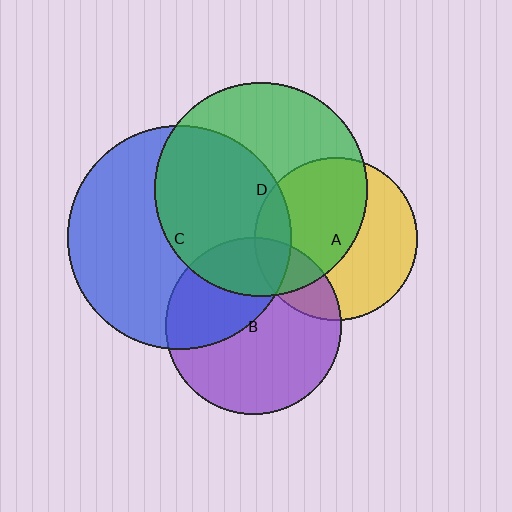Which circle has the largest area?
Circle C (blue).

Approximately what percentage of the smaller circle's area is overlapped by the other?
Approximately 50%.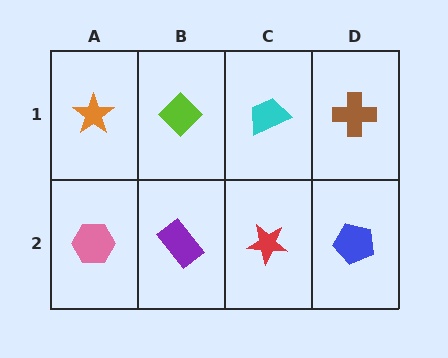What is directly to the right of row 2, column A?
A purple rectangle.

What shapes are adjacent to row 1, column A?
A pink hexagon (row 2, column A), a lime diamond (row 1, column B).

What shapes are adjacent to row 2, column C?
A cyan trapezoid (row 1, column C), a purple rectangle (row 2, column B), a blue pentagon (row 2, column D).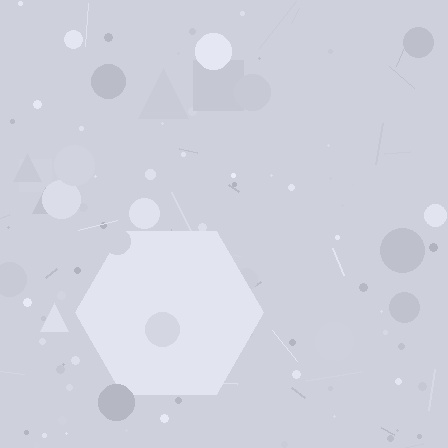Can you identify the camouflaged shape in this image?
The camouflaged shape is a hexagon.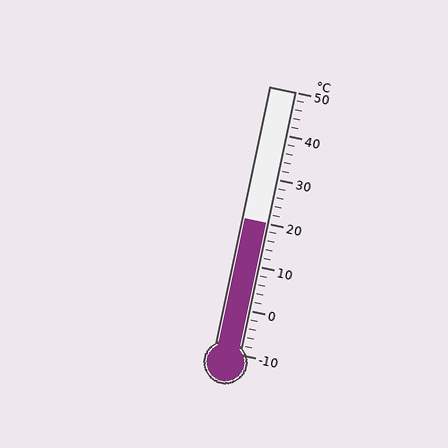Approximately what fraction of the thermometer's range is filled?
The thermometer is filled to approximately 50% of its range.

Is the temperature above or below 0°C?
The temperature is above 0°C.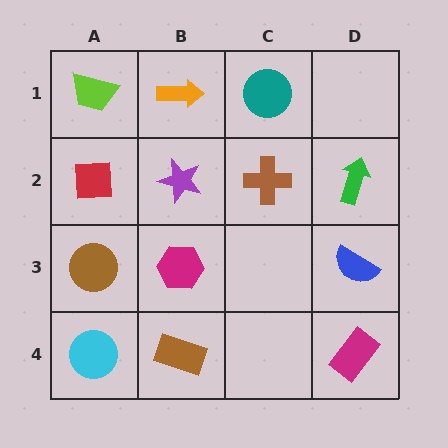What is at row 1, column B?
An orange arrow.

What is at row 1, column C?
A teal circle.